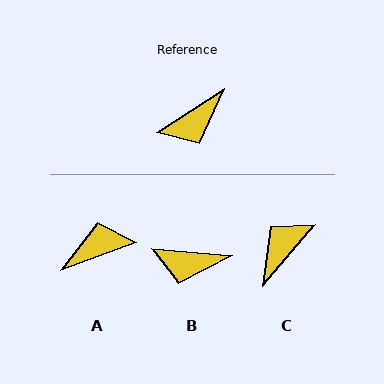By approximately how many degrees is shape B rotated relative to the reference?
Approximately 38 degrees clockwise.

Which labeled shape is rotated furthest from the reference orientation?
A, about 168 degrees away.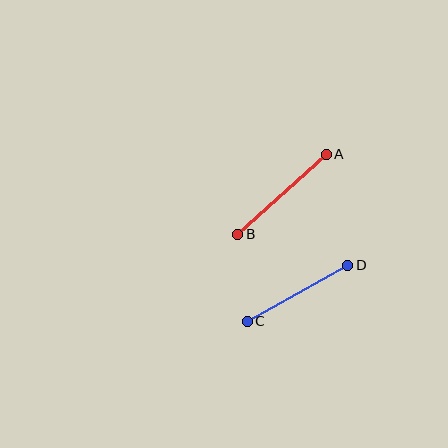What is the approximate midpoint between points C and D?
The midpoint is at approximately (297, 293) pixels.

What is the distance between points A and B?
The distance is approximately 119 pixels.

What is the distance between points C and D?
The distance is approximately 115 pixels.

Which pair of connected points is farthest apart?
Points A and B are farthest apart.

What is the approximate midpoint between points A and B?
The midpoint is at approximately (282, 194) pixels.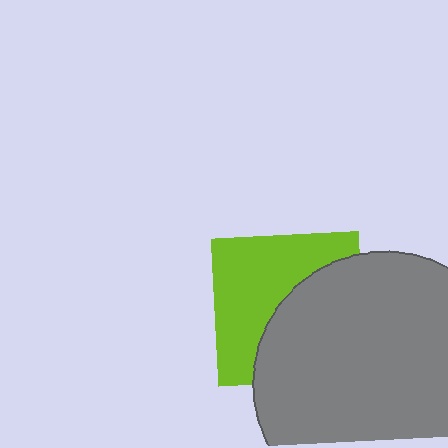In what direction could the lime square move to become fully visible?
The lime square could move toward the upper-left. That would shift it out from behind the gray circle entirely.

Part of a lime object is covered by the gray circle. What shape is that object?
It is a square.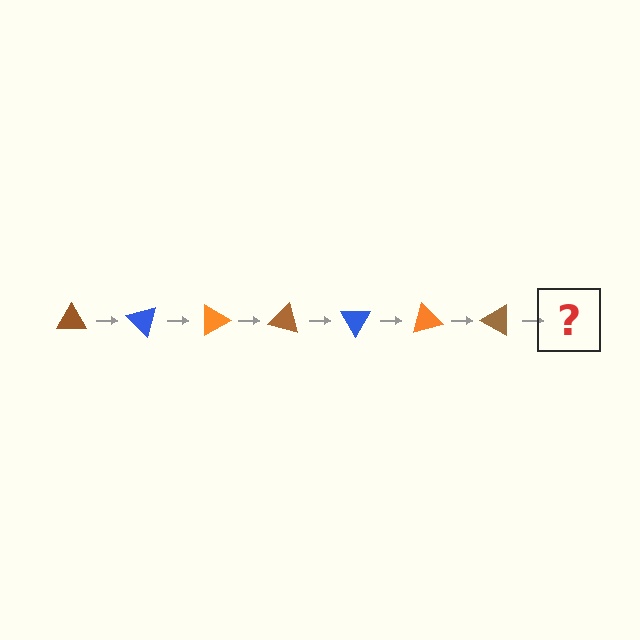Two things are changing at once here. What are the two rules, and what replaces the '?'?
The two rules are that it rotates 45 degrees each step and the color cycles through brown, blue, and orange. The '?' should be a blue triangle, rotated 315 degrees from the start.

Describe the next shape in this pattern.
It should be a blue triangle, rotated 315 degrees from the start.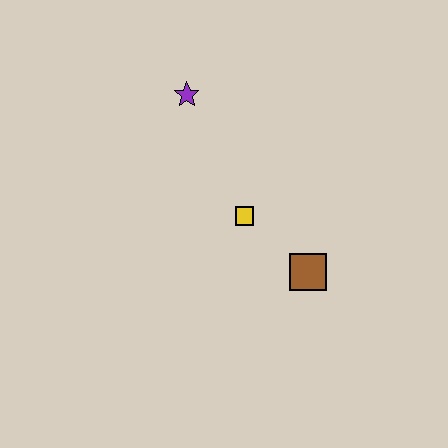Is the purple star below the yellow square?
No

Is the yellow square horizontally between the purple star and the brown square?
Yes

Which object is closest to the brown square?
The yellow square is closest to the brown square.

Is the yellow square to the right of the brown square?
No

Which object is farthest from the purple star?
The brown square is farthest from the purple star.